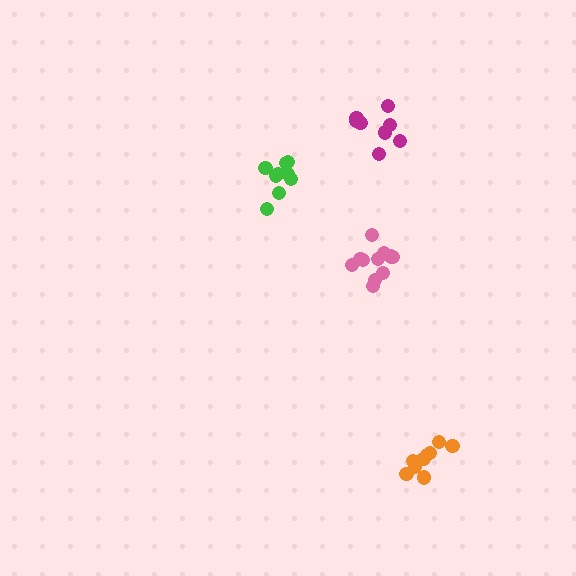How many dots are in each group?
Group 1: 9 dots, Group 2: 9 dots, Group 3: 8 dots, Group 4: 11 dots (37 total).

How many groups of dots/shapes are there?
There are 4 groups.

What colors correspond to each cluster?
The clusters are colored: orange, green, magenta, pink.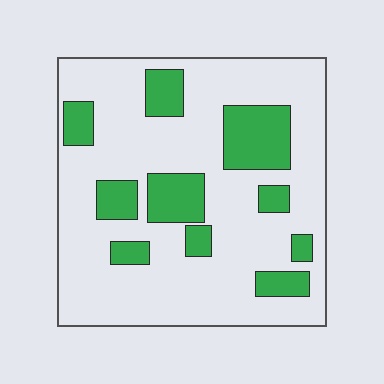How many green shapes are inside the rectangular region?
10.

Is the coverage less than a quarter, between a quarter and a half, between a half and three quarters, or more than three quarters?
Less than a quarter.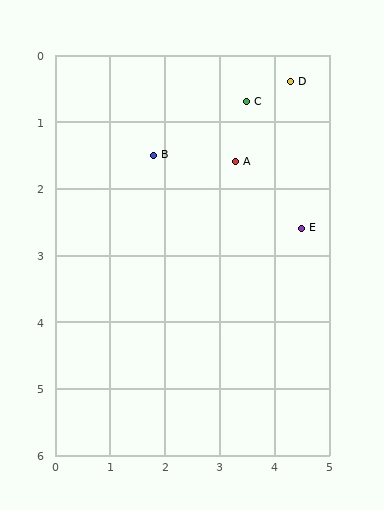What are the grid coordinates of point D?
Point D is at approximately (4.3, 0.4).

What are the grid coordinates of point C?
Point C is at approximately (3.5, 0.7).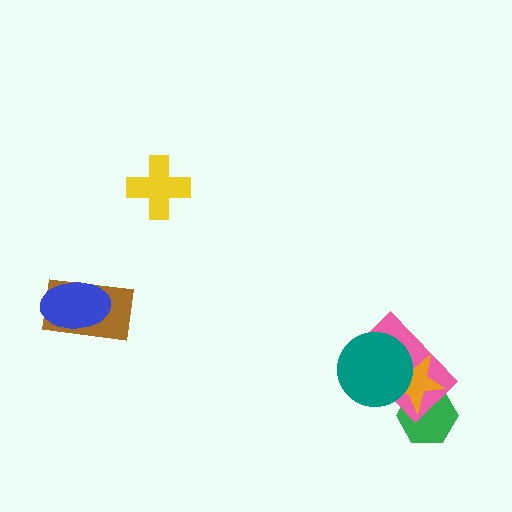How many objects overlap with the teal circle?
2 objects overlap with the teal circle.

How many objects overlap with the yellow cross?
0 objects overlap with the yellow cross.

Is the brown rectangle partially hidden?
Yes, it is partially covered by another shape.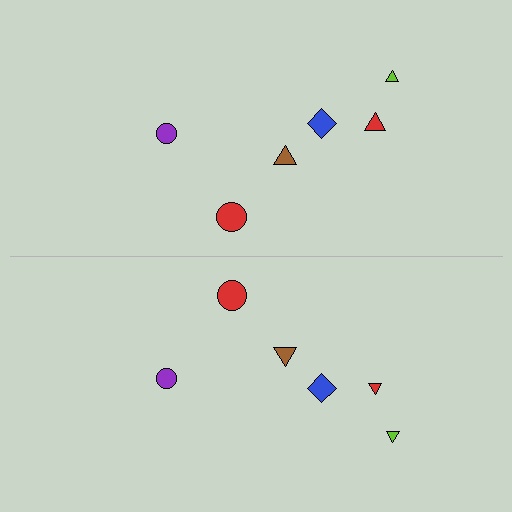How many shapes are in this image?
There are 12 shapes in this image.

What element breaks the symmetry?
The red triangle on the bottom side has a different size than its mirror counterpart.